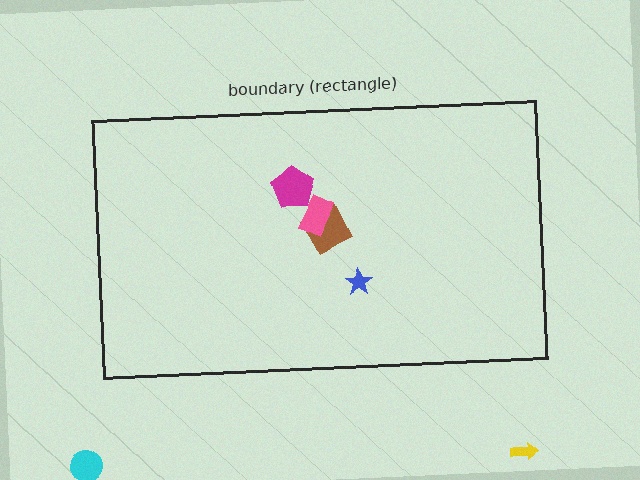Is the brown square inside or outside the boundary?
Inside.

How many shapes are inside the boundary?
4 inside, 2 outside.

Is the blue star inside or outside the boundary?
Inside.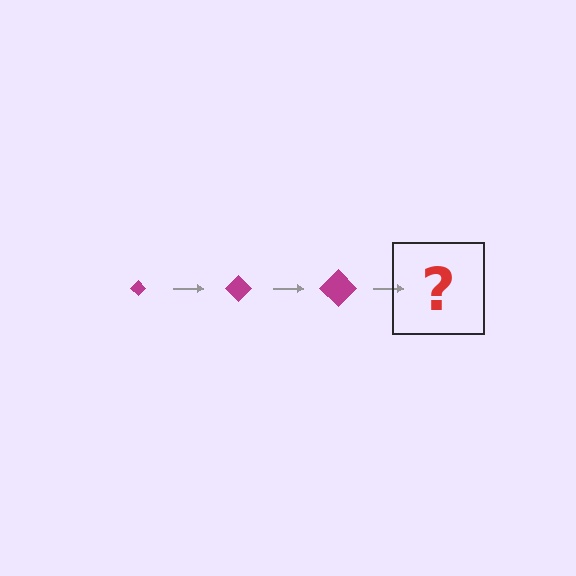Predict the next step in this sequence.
The next step is a magenta diamond, larger than the previous one.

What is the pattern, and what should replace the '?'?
The pattern is that the diamond gets progressively larger each step. The '?' should be a magenta diamond, larger than the previous one.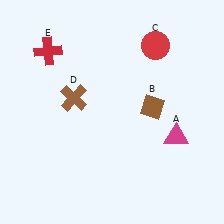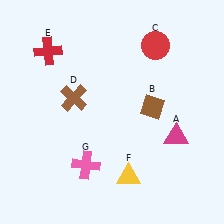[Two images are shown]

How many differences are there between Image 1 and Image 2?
There are 2 differences between the two images.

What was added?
A yellow triangle (F), a pink cross (G) were added in Image 2.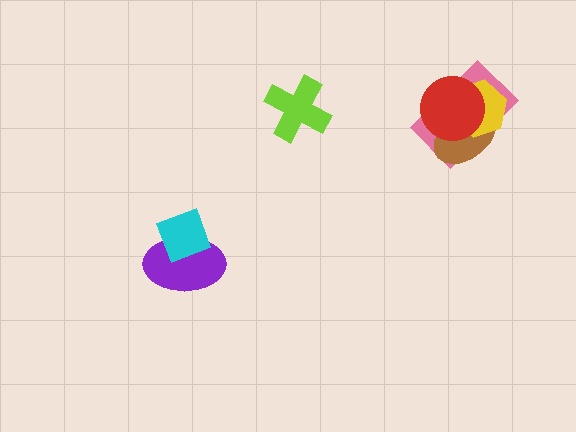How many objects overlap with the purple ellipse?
1 object overlaps with the purple ellipse.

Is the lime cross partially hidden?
No, no other shape covers it.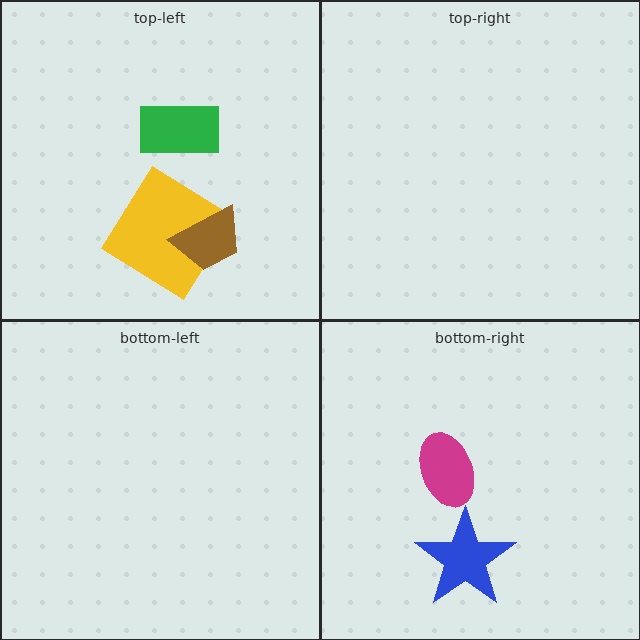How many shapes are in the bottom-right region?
2.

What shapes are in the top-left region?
The green rectangle, the yellow diamond, the brown trapezoid.